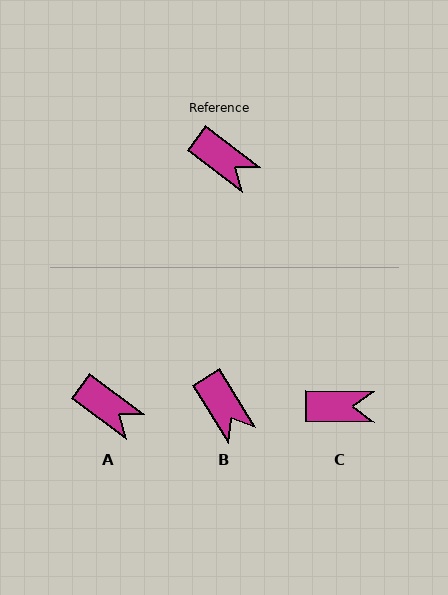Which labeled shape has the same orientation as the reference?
A.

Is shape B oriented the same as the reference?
No, it is off by about 22 degrees.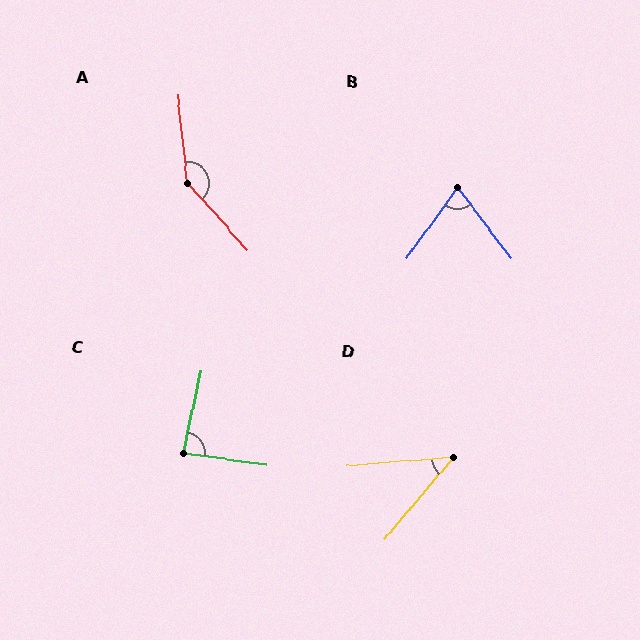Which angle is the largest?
A, at approximately 144 degrees.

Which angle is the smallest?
D, at approximately 45 degrees.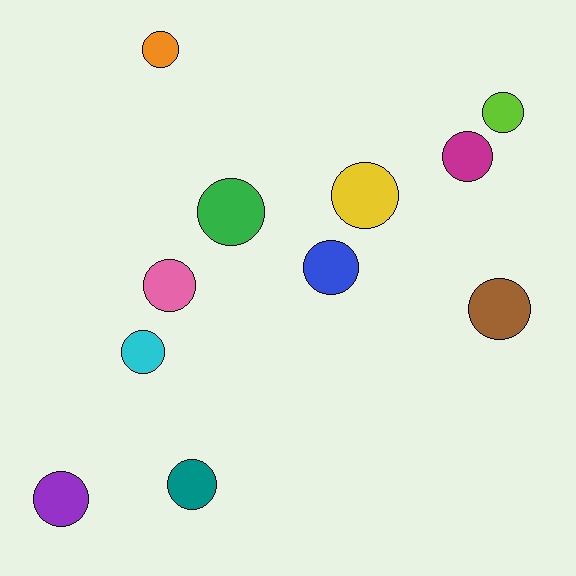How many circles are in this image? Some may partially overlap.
There are 11 circles.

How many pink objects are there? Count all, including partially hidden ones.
There is 1 pink object.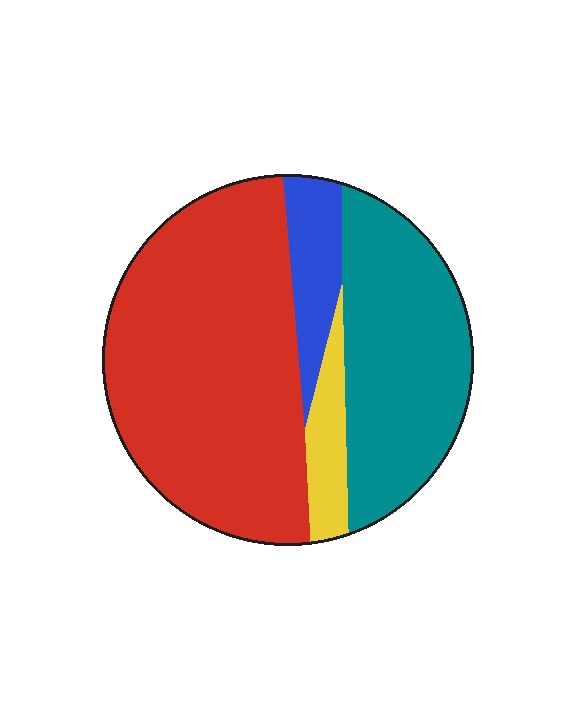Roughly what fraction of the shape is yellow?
Yellow covers about 5% of the shape.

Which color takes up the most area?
Red, at roughly 55%.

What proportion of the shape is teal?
Teal takes up between a quarter and a half of the shape.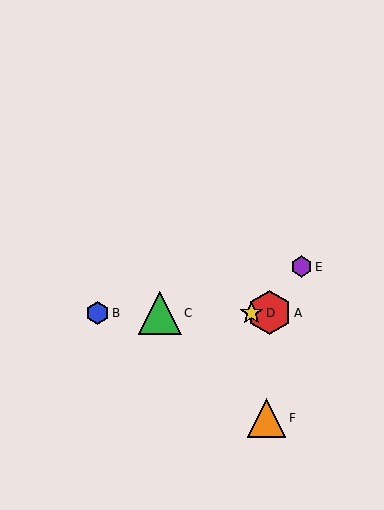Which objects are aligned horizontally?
Objects A, B, C, D are aligned horizontally.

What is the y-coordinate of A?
Object A is at y≈313.